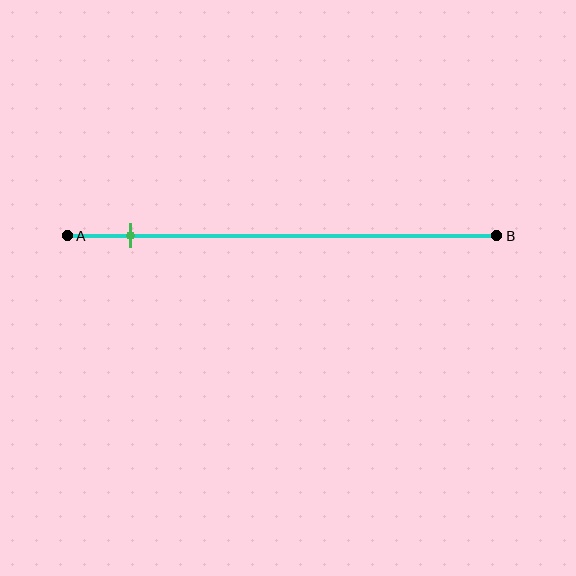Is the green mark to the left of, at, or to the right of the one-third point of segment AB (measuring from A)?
The green mark is to the left of the one-third point of segment AB.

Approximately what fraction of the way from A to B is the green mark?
The green mark is approximately 15% of the way from A to B.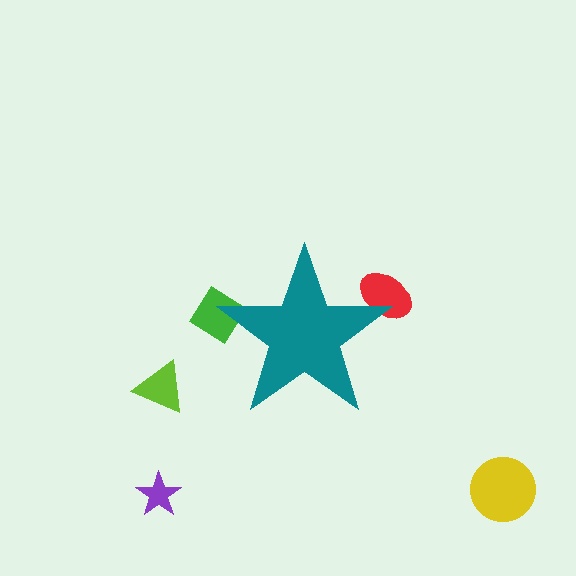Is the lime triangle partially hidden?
No, the lime triangle is fully visible.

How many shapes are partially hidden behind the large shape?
2 shapes are partially hidden.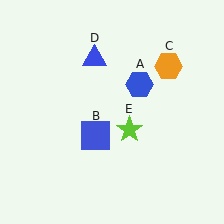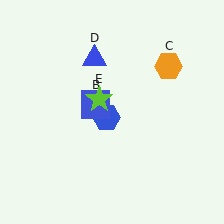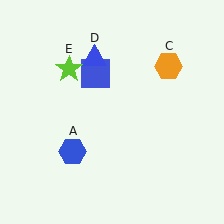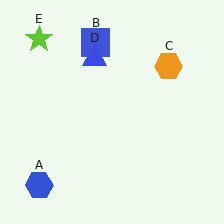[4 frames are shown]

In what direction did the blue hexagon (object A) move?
The blue hexagon (object A) moved down and to the left.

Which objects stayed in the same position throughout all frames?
Orange hexagon (object C) and blue triangle (object D) remained stationary.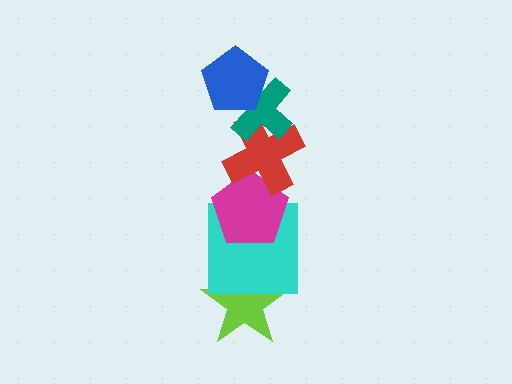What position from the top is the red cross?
The red cross is 3rd from the top.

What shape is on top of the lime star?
The cyan square is on top of the lime star.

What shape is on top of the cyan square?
The magenta pentagon is on top of the cyan square.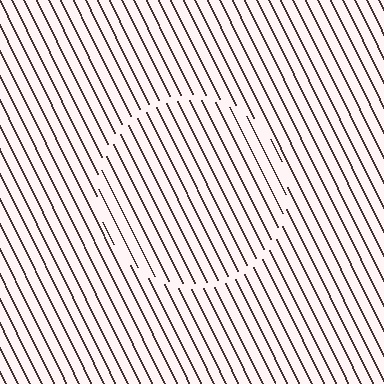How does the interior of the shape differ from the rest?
The interior of the shape contains the same grating, shifted by half a period — the contour is defined by the phase discontinuity where line-ends from the inner and outer gratings abut.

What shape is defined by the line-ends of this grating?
An illusory circle. The interior of the shape contains the same grating, shifted by half a period — the contour is defined by the phase discontinuity where line-ends from the inner and outer gratings abut.